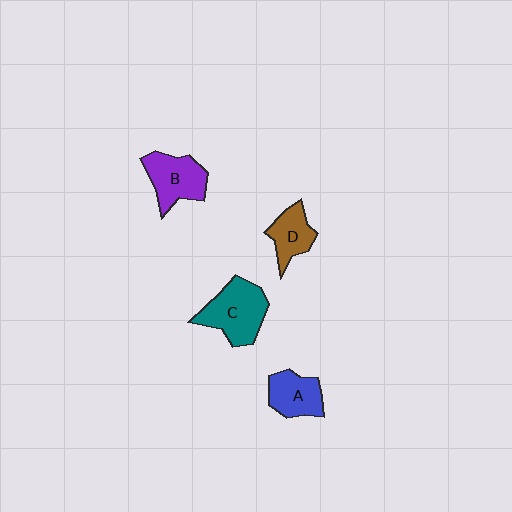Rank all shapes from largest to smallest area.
From largest to smallest: C (teal), B (purple), A (blue), D (brown).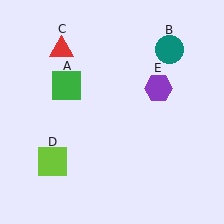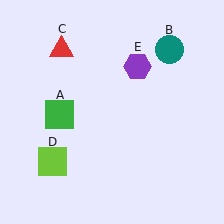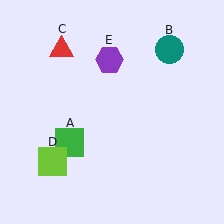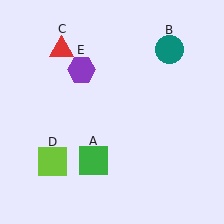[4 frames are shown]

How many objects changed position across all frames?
2 objects changed position: green square (object A), purple hexagon (object E).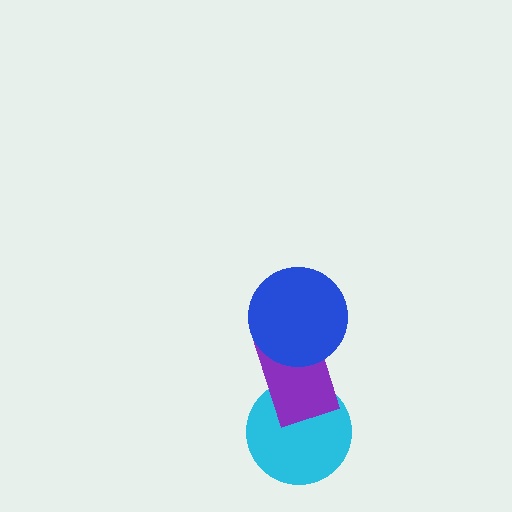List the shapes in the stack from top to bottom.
From top to bottom: the blue circle, the purple rectangle, the cyan circle.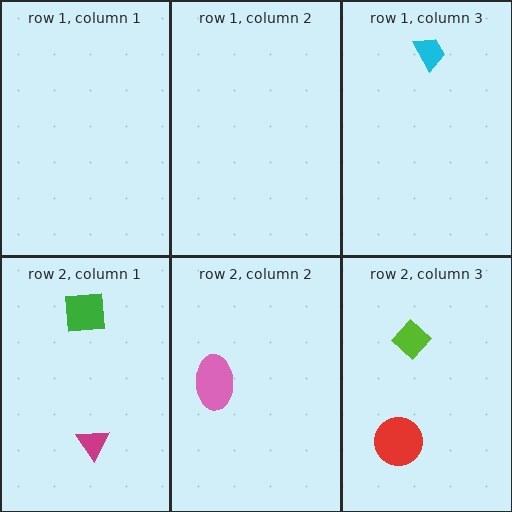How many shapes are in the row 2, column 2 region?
1.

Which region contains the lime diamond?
The row 2, column 3 region.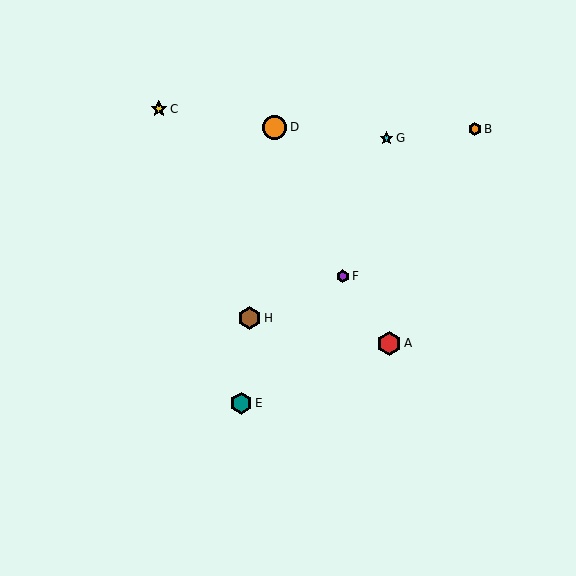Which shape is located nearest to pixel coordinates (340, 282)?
The purple hexagon (labeled F) at (343, 276) is nearest to that location.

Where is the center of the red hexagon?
The center of the red hexagon is at (389, 343).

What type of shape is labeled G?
Shape G is a cyan star.